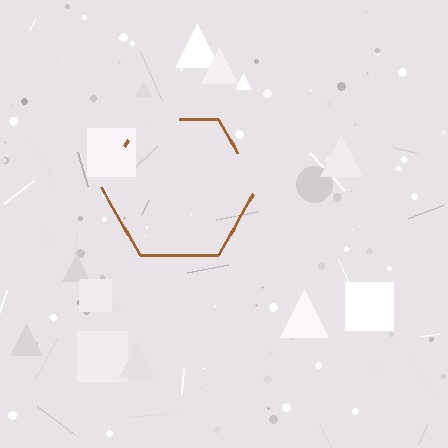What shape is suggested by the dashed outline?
The dashed outline suggests a hexagon.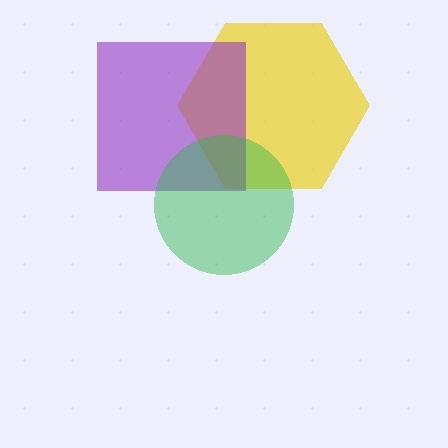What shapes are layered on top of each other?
The layered shapes are: a yellow hexagon, a purple square, a green circle.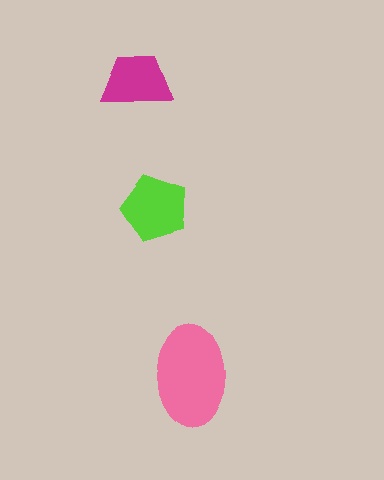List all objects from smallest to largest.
The magenta trapezoid, the lime pentagon, the pink ellipse.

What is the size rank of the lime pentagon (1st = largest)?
2nd.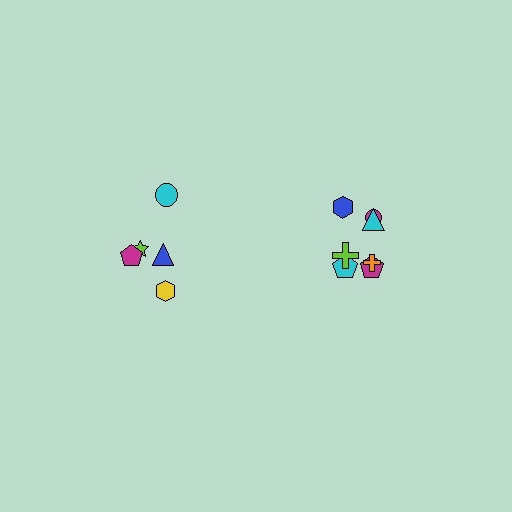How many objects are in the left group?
There are 5 objects.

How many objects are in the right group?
There are 7 objects.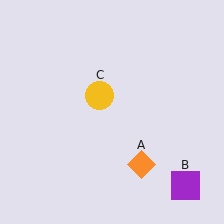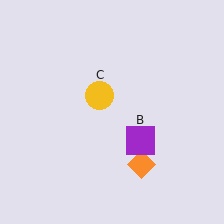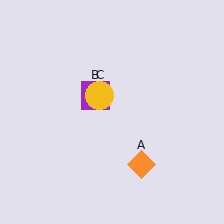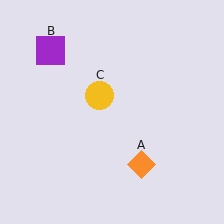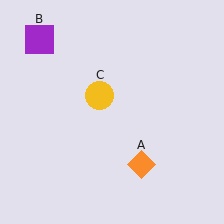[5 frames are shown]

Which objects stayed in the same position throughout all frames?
Orange diamond (object A) and yellow circle (object C) remained stationary.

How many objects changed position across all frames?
1 object changed position: purple square (object B).